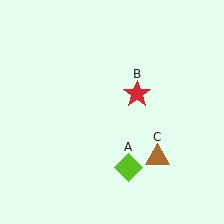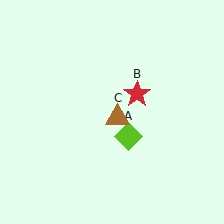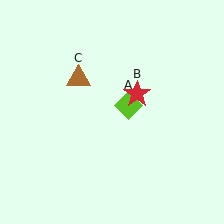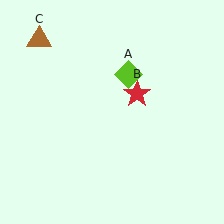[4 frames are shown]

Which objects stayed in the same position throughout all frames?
Red star (object B) remained stationary.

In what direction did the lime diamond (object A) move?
The lime diamond (object A) moved up.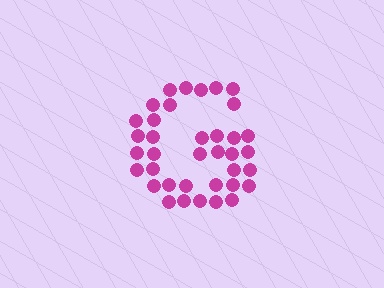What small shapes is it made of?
It is made of small circles.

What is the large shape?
The large shape is the letter G.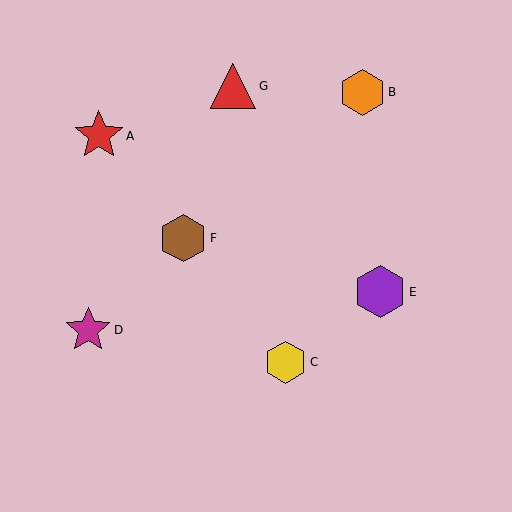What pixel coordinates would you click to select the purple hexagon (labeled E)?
Click at (380, 292) to select the purple hexagon E.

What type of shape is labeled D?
Shape D is a magenta star.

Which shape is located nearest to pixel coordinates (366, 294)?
The purple hexagon (labeled E) at (380, 292) is nearest to that location.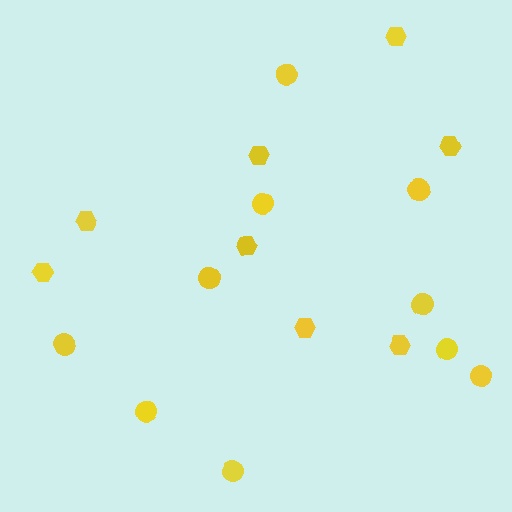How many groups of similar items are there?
There are 2 groups: one group of hexagons (8) and one group of circles (10).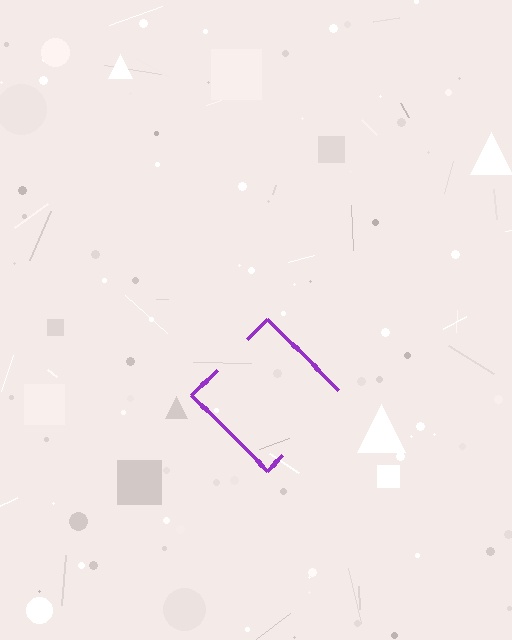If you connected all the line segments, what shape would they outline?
They would outline a diamond.